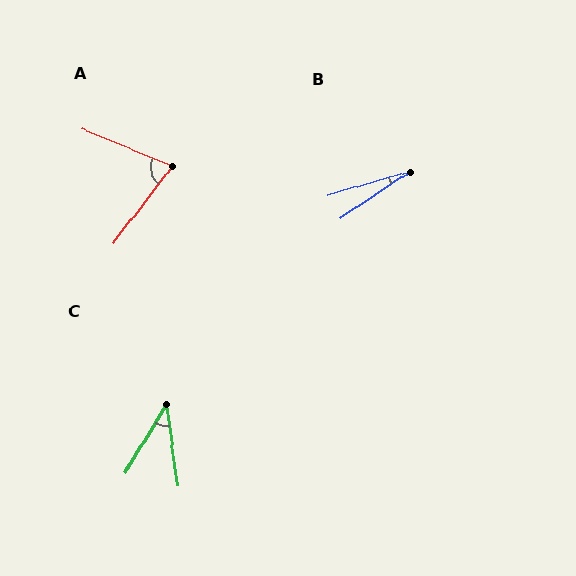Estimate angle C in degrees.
Approximately 39 degrees.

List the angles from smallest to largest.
B (17°), C (39°), A (75°).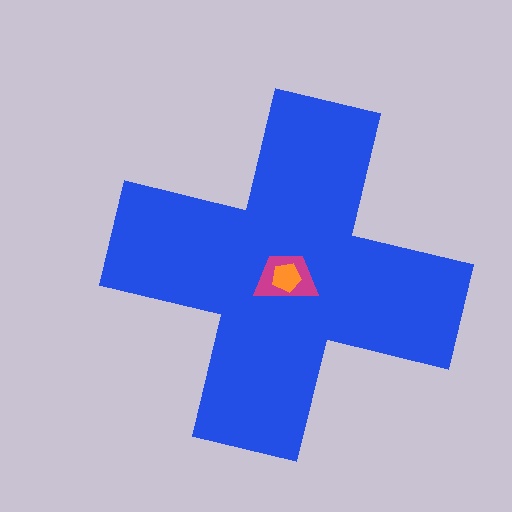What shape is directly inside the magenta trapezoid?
The orange pentagon.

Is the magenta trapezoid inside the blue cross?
Yes.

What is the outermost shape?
The blue cross.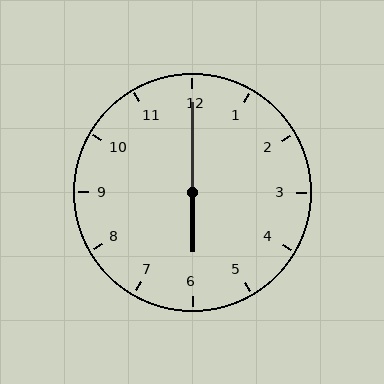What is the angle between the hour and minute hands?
Approximately 180 degrees.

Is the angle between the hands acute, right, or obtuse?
It is obtuse.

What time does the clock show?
6:00.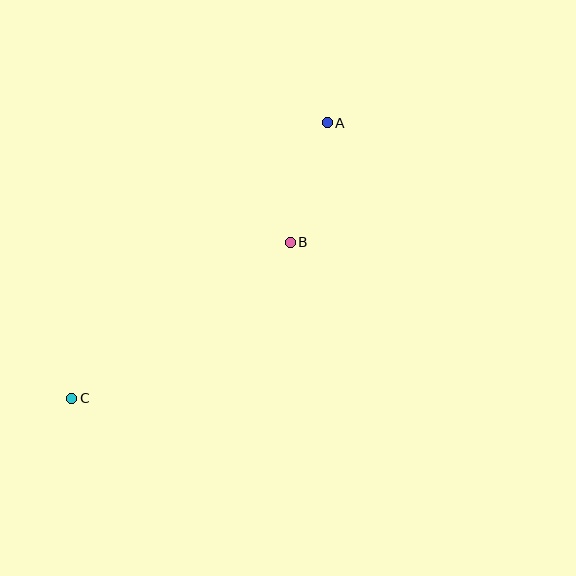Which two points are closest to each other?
Points A and B are closest to each other.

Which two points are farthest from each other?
Points A and C are farthest from each other.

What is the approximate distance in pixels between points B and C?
The distance between B and C is approximately 268 pixels.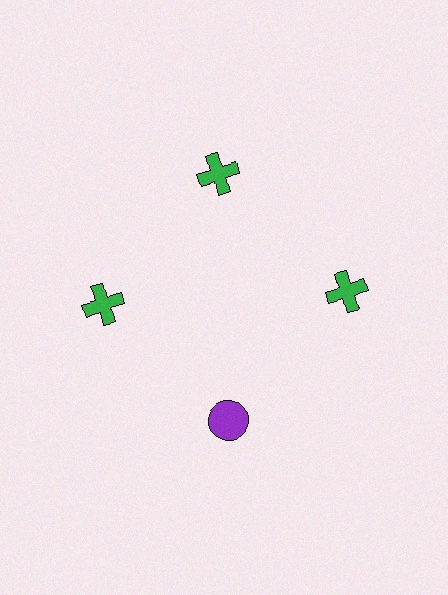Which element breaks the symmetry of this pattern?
The purple circle at roughly the 6 o'clock position breaks the symmetry. All other shapes are green crosses.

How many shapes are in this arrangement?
There are 4 shapes arranged in a ring pattern.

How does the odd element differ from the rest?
It differs in both color (purple instead of green) and shape (circle instead of cross).